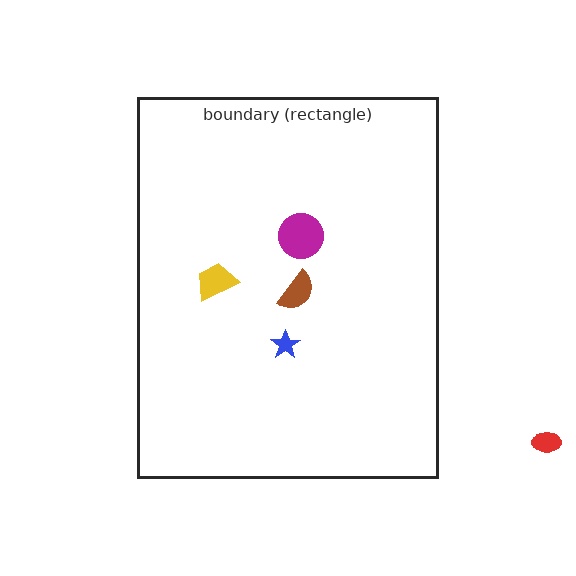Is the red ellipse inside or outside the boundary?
Outside.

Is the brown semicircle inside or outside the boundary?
Inside.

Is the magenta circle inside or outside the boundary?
Inside.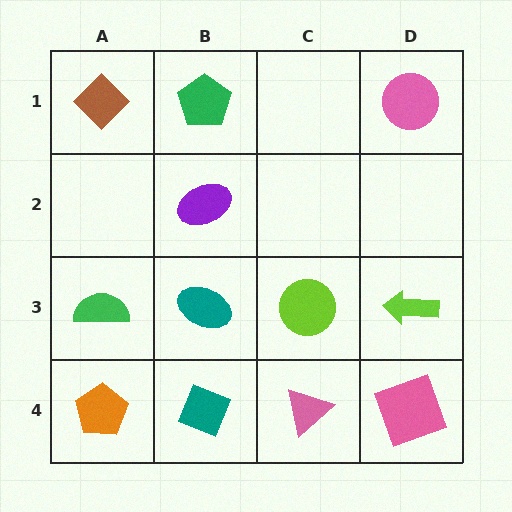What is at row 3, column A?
A green semicircle.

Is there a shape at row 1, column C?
No, that cell is empty.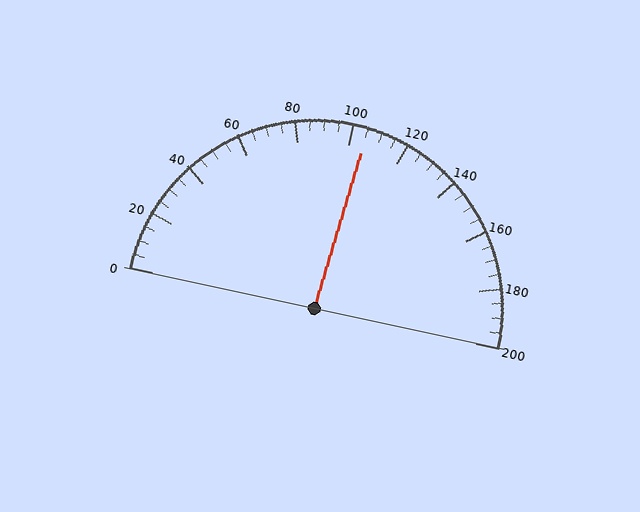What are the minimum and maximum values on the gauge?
The gauge ranges from 0 to 200.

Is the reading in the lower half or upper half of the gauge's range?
The reading is in the upper half of the range (0 to 200).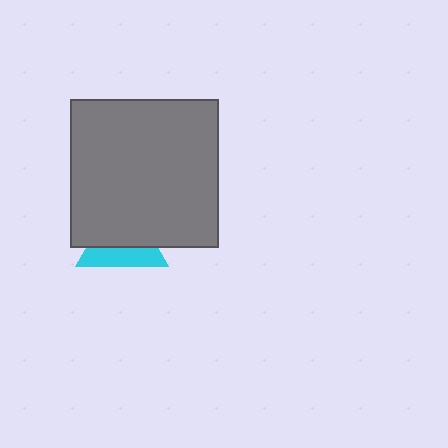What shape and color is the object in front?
The object in front is a gray square.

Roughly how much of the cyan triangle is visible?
A small part of it is visible (roughly 43%).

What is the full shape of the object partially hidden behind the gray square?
The partially hidden object is a cyan triangle.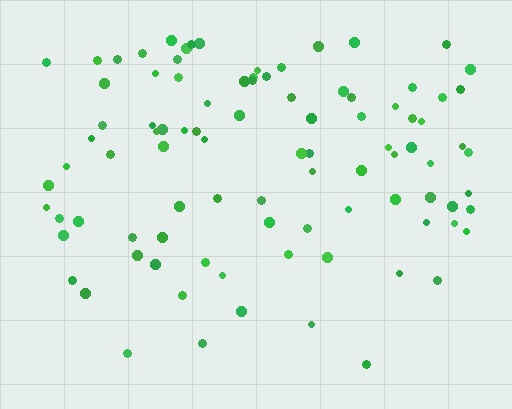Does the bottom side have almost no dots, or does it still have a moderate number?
Still a moderate number, just noticeably fewer than the top.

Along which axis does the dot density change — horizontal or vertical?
Vertical.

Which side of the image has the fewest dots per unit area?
The bottom.